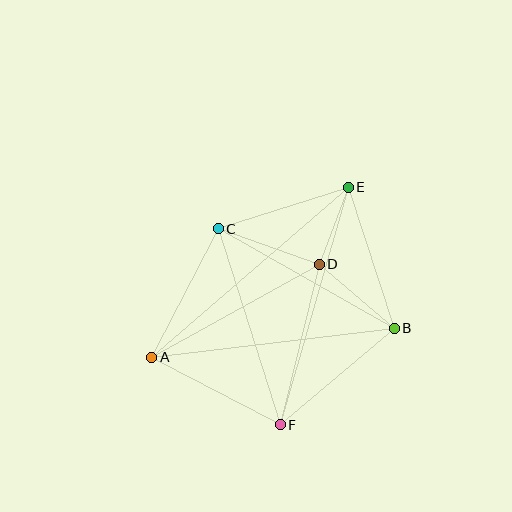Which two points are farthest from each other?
Points A and E are farthest from each other.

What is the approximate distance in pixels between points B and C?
The distance between B and C is approximately 202 pixels.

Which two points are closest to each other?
Points D and E are closest to each other.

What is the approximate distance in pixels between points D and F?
The distance between D and F is approximately 165 pixels.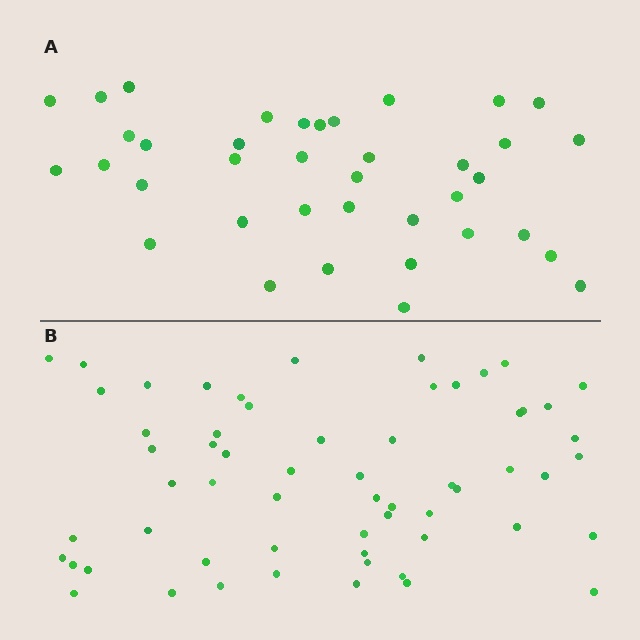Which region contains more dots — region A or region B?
Region B (the bottom region) has more dots.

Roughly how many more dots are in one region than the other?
Region B has approximately 20 more dots than region A.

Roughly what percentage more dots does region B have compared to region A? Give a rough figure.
About 60% more.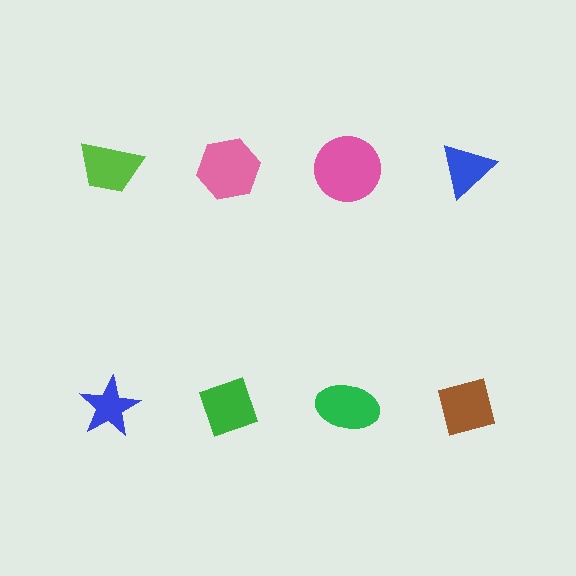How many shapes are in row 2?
4 shapes.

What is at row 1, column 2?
A pink hexagon.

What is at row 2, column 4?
A brown square.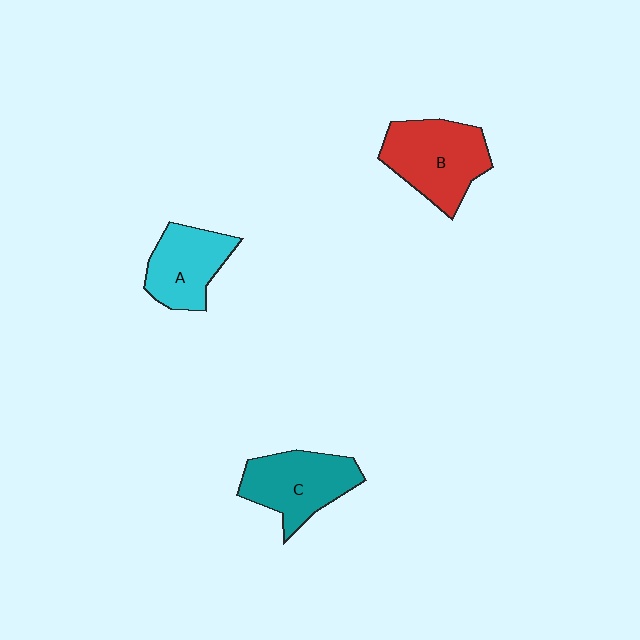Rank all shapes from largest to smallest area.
From largest to smallest: B (red), C (teal), A (cyan).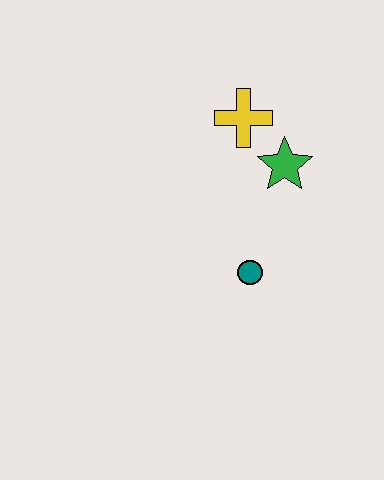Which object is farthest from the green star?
The teal circle is farthest from the green star.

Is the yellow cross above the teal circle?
Yes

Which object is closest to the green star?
The yellow cross is closest to the green star.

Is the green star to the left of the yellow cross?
No